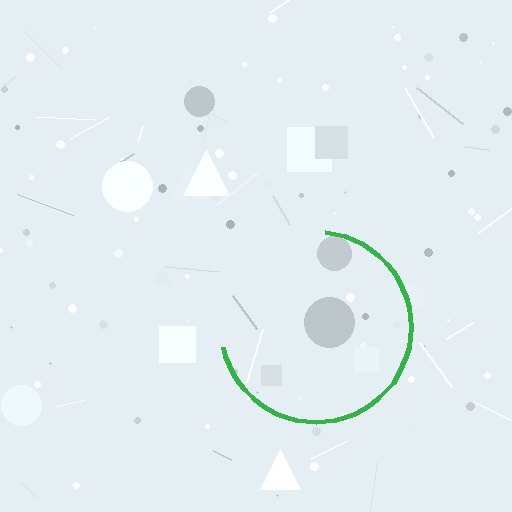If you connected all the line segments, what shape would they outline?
They would outline a circle.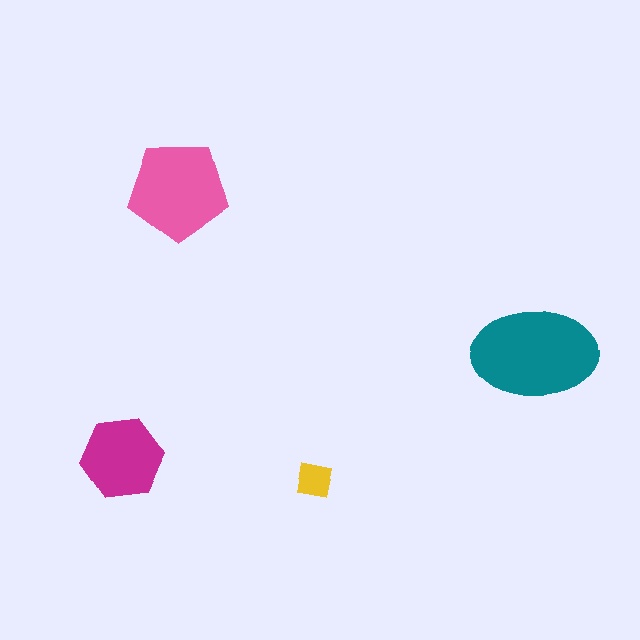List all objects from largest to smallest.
The teal ellipse, the pink pentagon, the magenta hexagon, the yellow square.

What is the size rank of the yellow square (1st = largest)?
4th.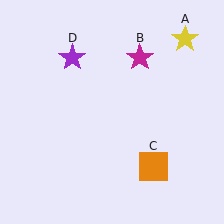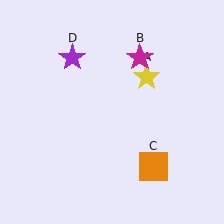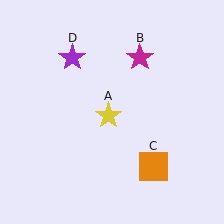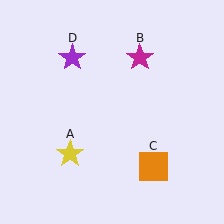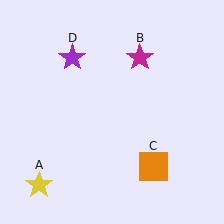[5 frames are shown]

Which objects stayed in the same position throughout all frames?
Magenta star (object B) and orange square (object C) and purple star (object D) remained stationary.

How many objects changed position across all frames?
1 object changed position: yellow star (object A).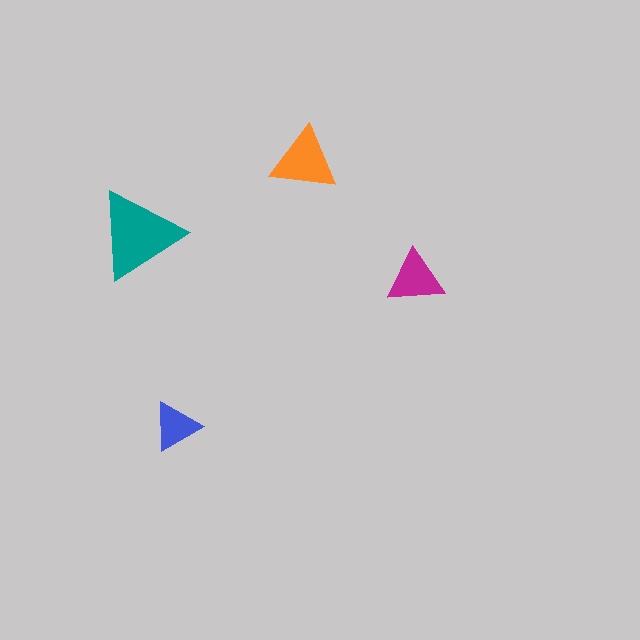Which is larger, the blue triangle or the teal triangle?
The teal one.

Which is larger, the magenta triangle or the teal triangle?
The teal one.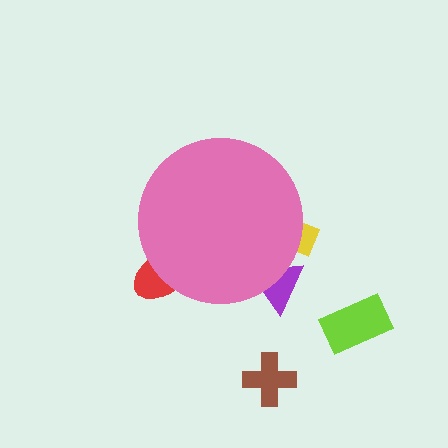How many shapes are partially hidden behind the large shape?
3 shapes are partially hidden.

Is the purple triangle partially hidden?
Yes, the purple triangle is partially hidden behind the pink circle.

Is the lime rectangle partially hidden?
No, the lime rectangle is fully visible.